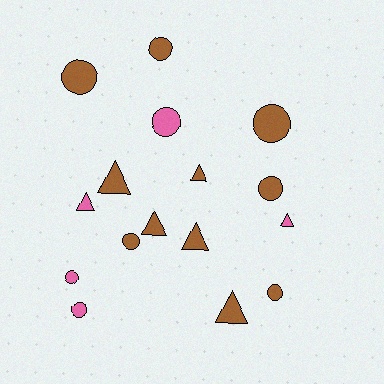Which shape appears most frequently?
Circle, with 9 objects.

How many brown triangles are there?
There are 5 brown triangles.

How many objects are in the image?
There are 16 objects.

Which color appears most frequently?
Brown, with 11 objects.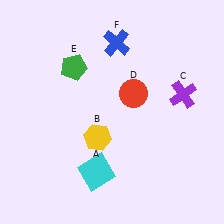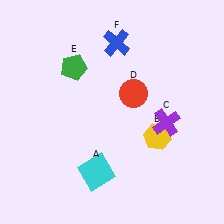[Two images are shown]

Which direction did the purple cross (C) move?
The purple cross (C) moved down.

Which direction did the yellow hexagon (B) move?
The yellow hexagon (B) moved right.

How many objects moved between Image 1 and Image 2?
2 objects moved between the two images.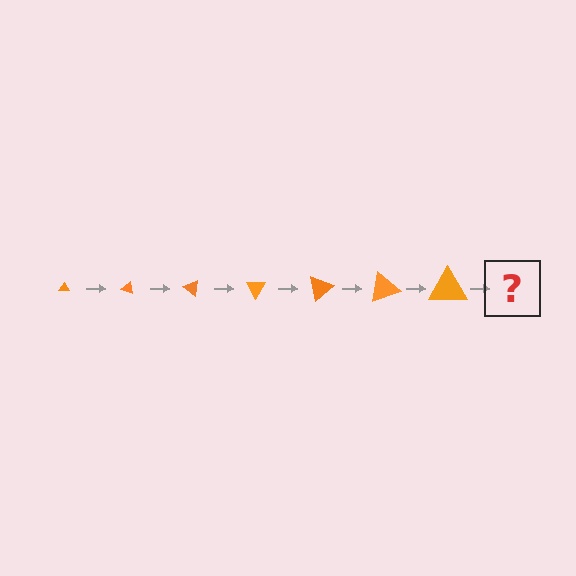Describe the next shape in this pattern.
It should be a triangle, larger than the previous one and rotated 140 degrees from the start.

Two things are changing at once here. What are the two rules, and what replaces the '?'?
The two rules are that the triangle grows larger each step and it rotates 20 degrees each step. The '?' should be a triangle, larger than the previous one and rotated 140 degrees from the start.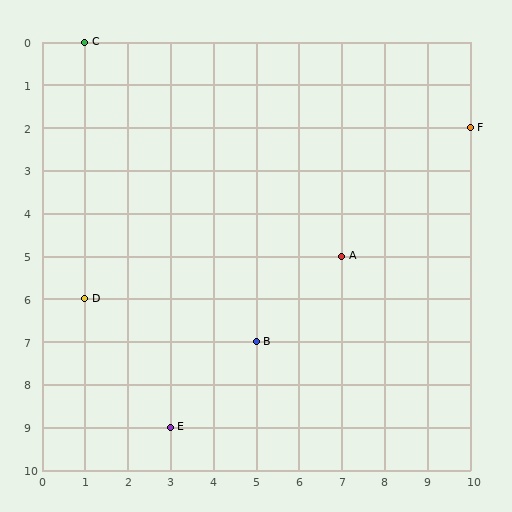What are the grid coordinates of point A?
Point A is at grid coordinates (7, 5).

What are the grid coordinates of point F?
Point F is at grid coordinates (10, 2).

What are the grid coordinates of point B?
Point B is at grid coordinates (5, 7).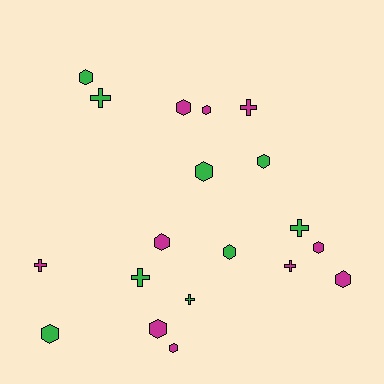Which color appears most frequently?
Magenta, with 10 objects.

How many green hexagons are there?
There are 5 green hexagons.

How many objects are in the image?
There are 19 objects.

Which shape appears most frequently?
Hexagon, with 12 objects.